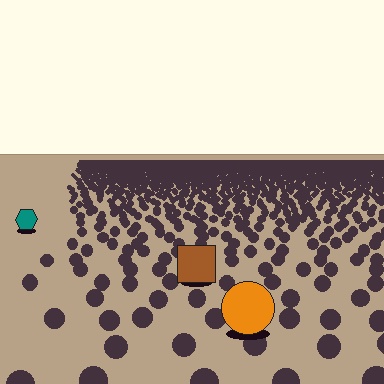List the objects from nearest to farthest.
From nearest to farthest: the orange circle, the brown square, the teal hexagon.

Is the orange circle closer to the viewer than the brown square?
Yes. The orange circle is closer — you can tell from the texture gradient: the ground texture is coarser near it.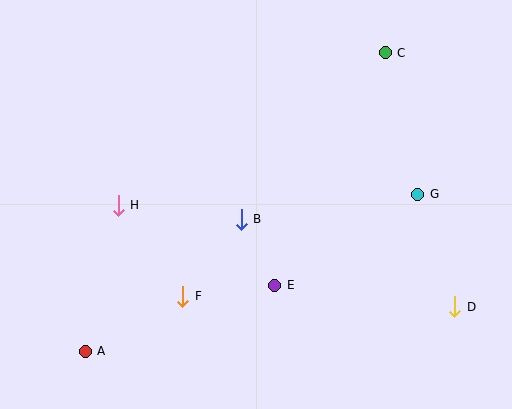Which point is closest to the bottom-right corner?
Point D is closest to the bottom-right corner.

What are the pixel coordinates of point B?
Point B is at (241, 219).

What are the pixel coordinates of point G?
Point G is at (418, 194).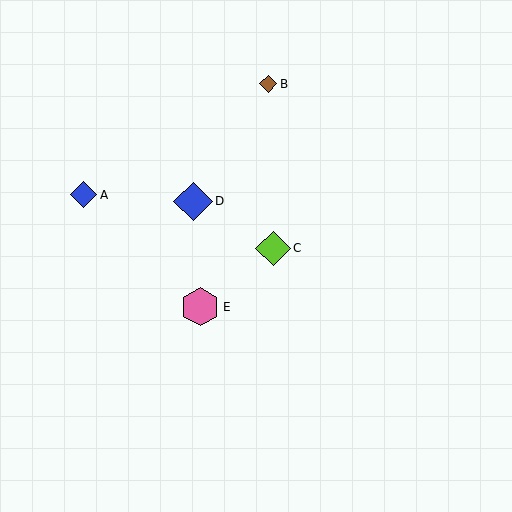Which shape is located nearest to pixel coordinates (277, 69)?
The brown diamond (labeled B) at (268, 84) is nearest to that location.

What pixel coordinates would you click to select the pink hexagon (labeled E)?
Click at (200, 307) to select the pink hexagon E.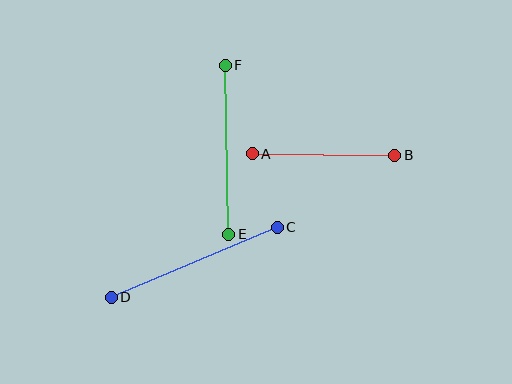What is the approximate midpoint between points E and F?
The midpoint is at approximately (227, 150) pixels.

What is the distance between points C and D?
The distance is approximately 180 pixels.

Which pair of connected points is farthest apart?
Points C and D are farthest apart.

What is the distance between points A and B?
The distance is approximately 142 pixels.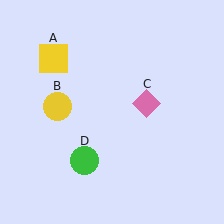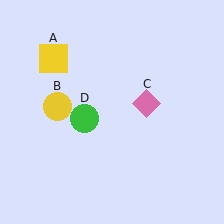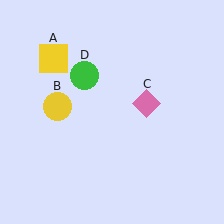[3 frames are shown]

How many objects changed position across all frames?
1 object changed position: green circle (object D).